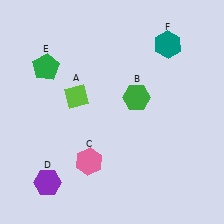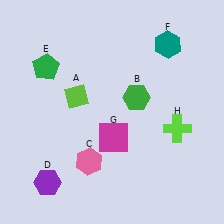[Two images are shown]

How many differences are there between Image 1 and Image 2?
There are 2 differences between the two images.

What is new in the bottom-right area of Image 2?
A lime cross (H) was added in the bottom-right area of Image 2.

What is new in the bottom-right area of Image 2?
A magenta square (G) was added in the bottom-right area of Image 2.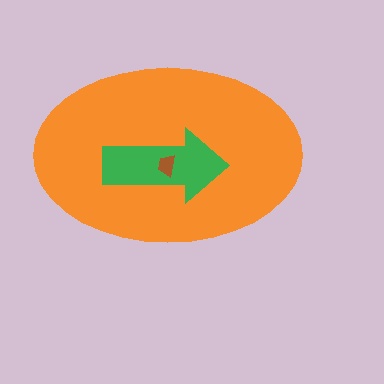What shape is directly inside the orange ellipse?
The green arrow.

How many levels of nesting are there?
3.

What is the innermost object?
The brown trapezoid.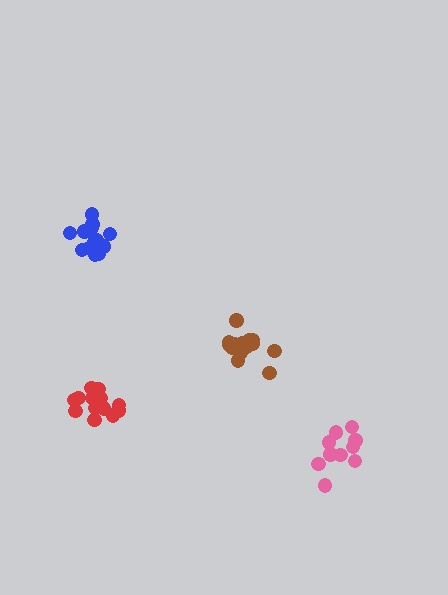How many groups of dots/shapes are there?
There are 4 groups.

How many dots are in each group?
Group 1: 10 dots, Group 2: 14 dots, Group 3: 16 dots, Group 4: 14 dots (54 total).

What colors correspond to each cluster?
The clusters are colored: pink, blue, red, brown.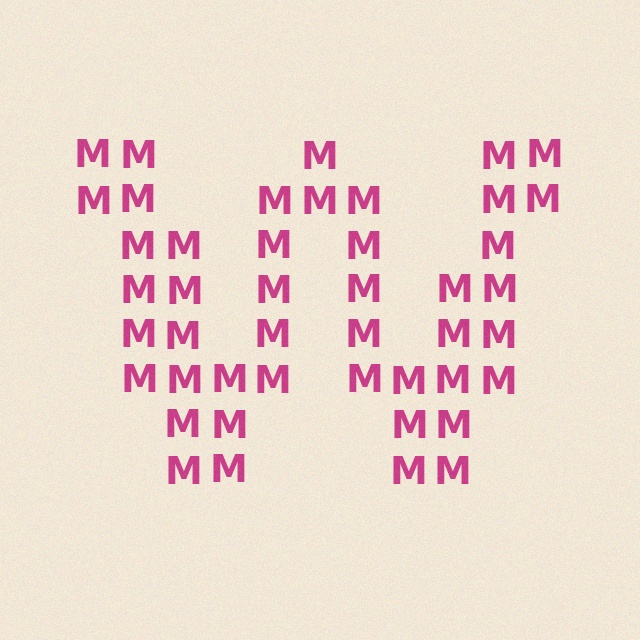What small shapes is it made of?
It is made of small letter M's.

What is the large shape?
The large shape is the letter W.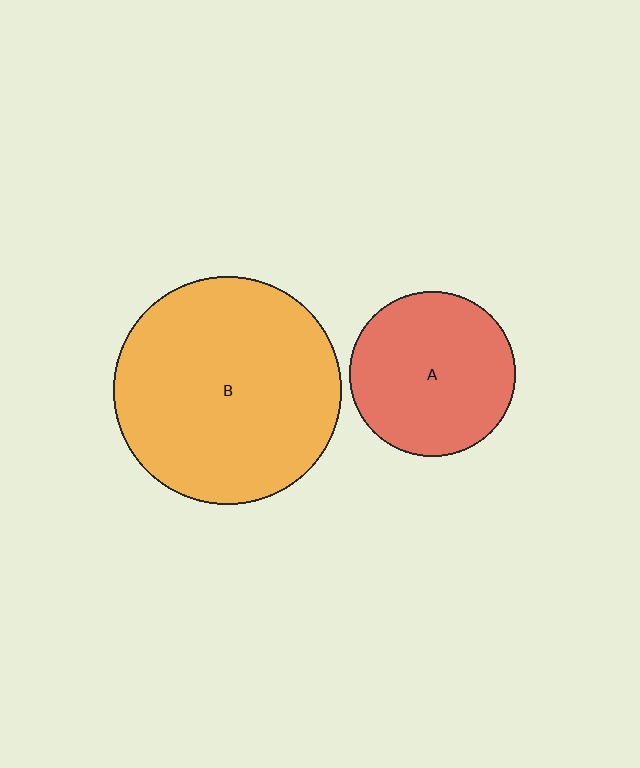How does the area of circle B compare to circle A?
Approximately 1.9 times.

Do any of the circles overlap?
No, none of the circles overlap.